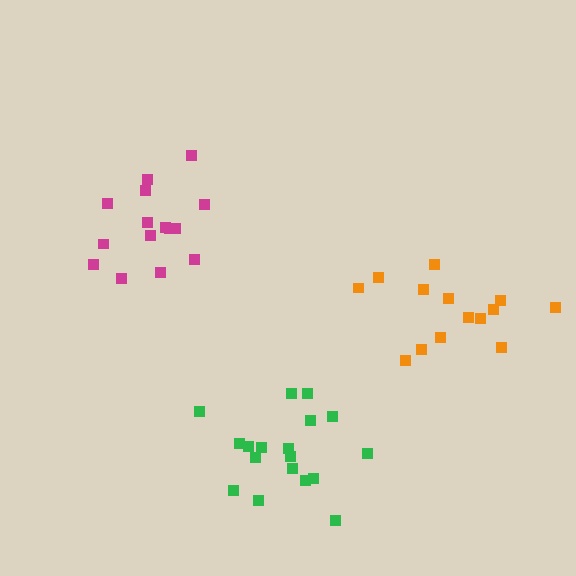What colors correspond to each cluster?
The clusters are colored: magenta, orange, green.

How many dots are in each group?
Group 1: 15 dots, Group 2: 14 dots, Group 3: 18 dots (47 total).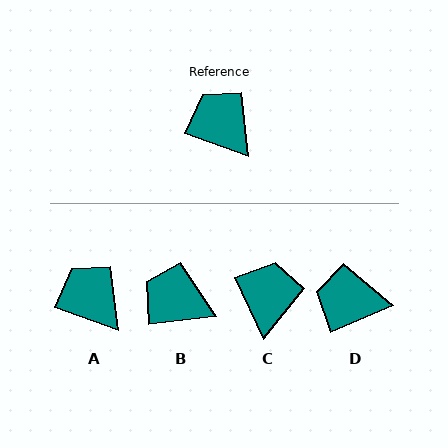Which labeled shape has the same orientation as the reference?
A.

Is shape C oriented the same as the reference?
No, it is off by about 46 degrees.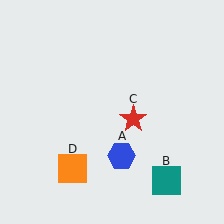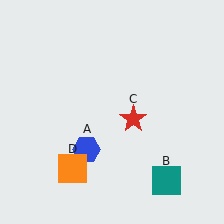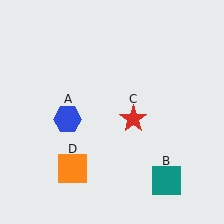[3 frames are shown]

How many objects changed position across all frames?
1 object changed position: blue hexagon (object A).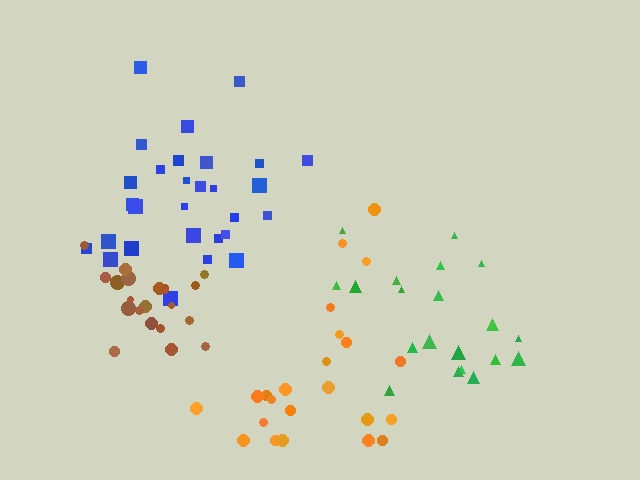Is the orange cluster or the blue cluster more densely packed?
Blue.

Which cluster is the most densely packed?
Brown.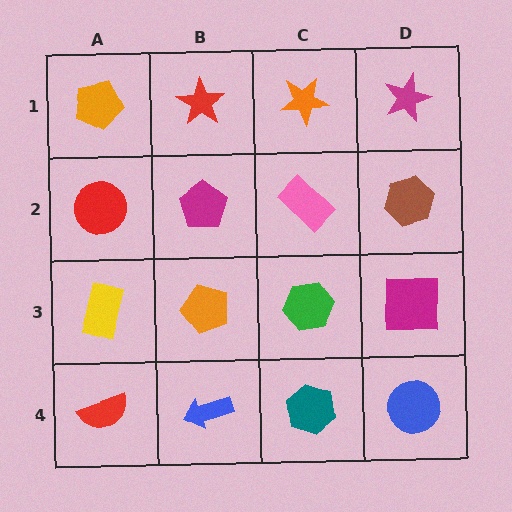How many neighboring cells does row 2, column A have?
3.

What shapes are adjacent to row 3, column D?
A brown hexagon (row 2, column D), a blue circle (row 4, column D), a green hexagon (row 3, column C).